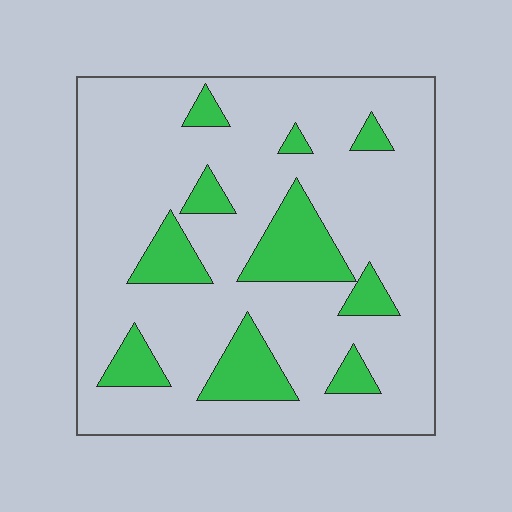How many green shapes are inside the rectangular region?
10.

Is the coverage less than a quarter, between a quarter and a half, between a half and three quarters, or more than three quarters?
Less than a quarter.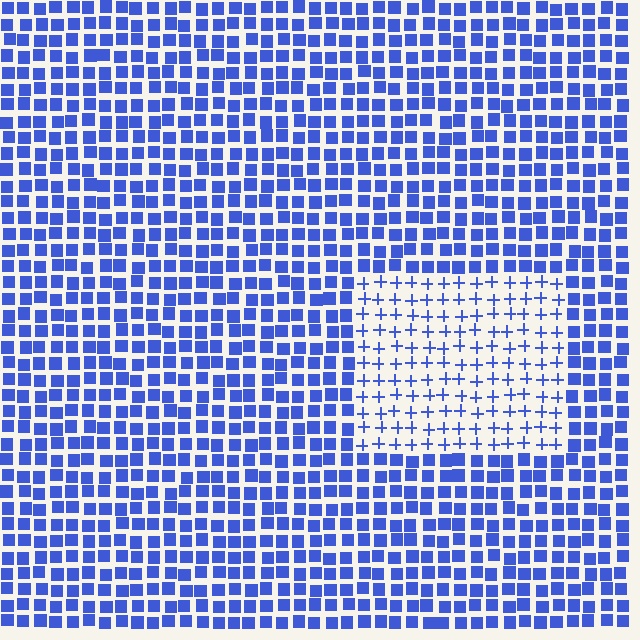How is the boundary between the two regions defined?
The boundary is defined by a change in element shape: plus signs inside vs. squares outside. All elements share the same color and spacing.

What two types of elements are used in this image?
The image uses plus signs inside the rectangle region and squares outside it.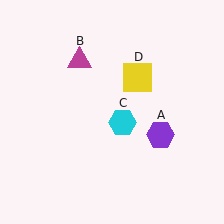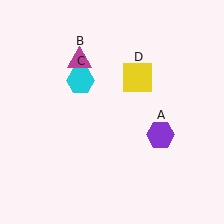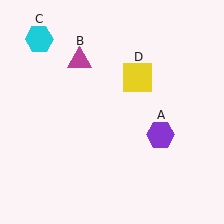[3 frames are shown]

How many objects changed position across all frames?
1 object changed position: cyan hexagon (object C).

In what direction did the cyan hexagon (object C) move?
The cyan hexagon (object C) moved up and to the left.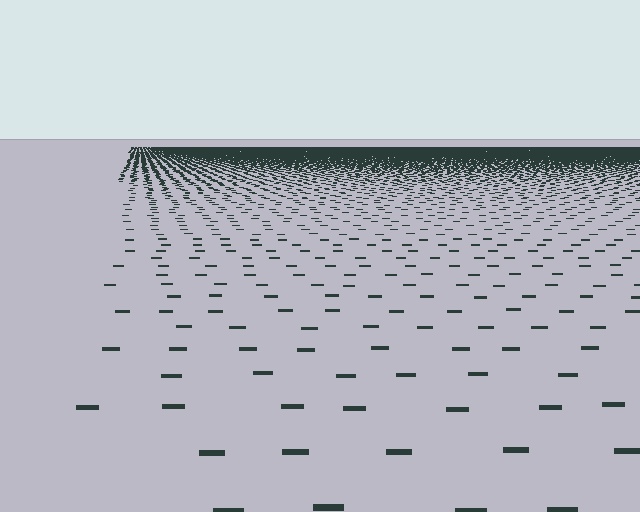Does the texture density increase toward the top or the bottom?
Density increases toward the top.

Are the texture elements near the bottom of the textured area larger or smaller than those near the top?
Larger. Near the bottom, elements are closer to the viewer and appear at a bigger on-screen size.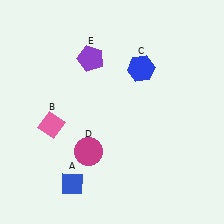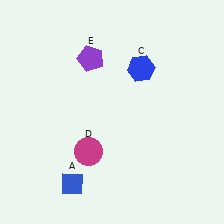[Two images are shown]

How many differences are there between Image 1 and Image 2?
There is 1 difference between the two images.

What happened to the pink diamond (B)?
The pink diamond (B) was removed in Image 2. It was in the bottom-left area of Image 1.